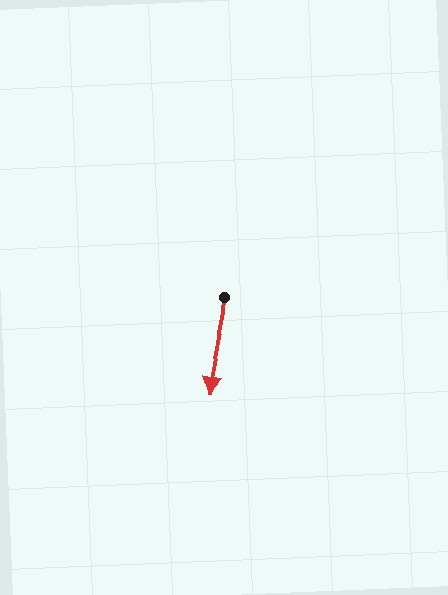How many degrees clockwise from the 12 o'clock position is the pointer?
Approximately 191 degrees.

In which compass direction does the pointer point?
South.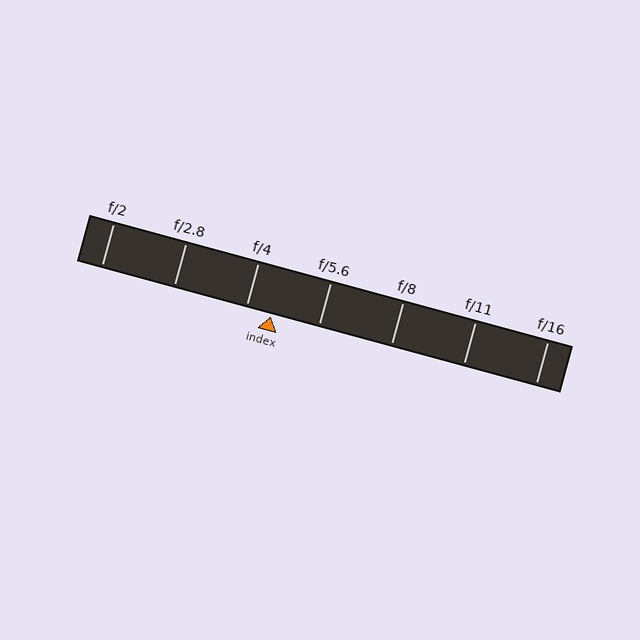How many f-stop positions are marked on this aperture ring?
There are 7 f-stop positions marked.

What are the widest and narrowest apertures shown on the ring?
The widest aperture shown is f/2 and the narrowest is f/16.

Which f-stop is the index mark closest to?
The index mark is closest to f/4.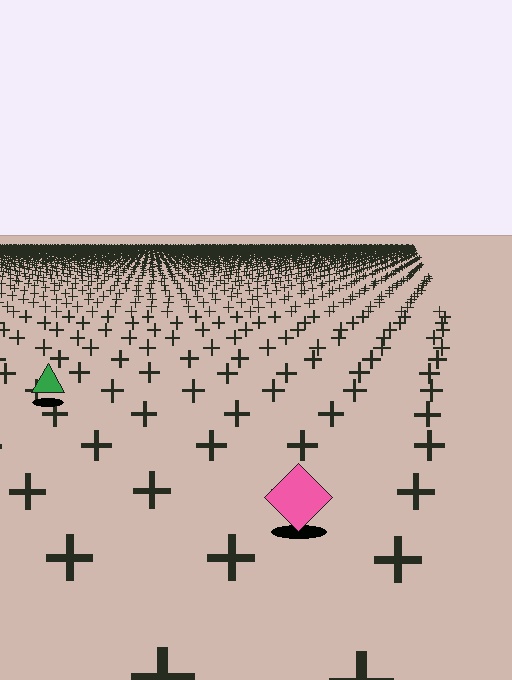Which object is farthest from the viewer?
The green triangle is farthest from the viewer. It appears smaller and the ground texture around it is denser.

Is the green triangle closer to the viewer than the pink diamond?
No. The pink diamond is closer — you can tell from the texture gradient: the ground texture is coarser near it.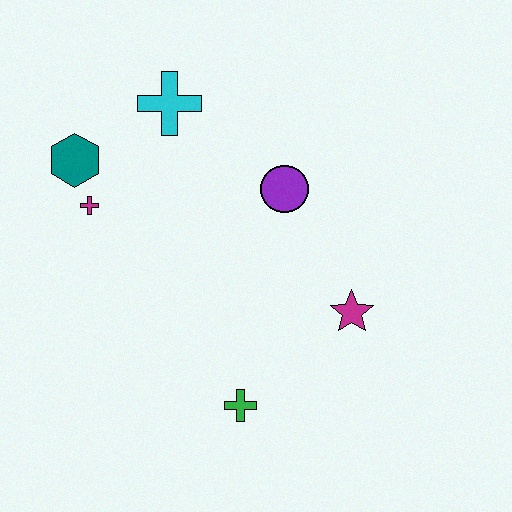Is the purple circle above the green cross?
Yes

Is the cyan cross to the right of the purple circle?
No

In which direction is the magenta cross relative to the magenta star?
The magenta cross is to the left of the magenta star.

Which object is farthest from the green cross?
The cyan cross is farthest from the green cross.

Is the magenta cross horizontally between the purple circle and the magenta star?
No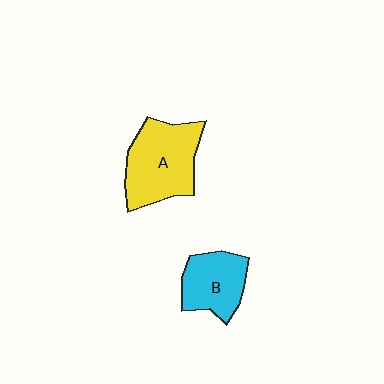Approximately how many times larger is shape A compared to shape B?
Approximately 1.5 times.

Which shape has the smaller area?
Shape B (cyan).